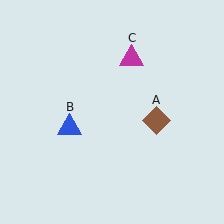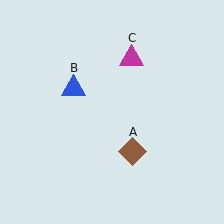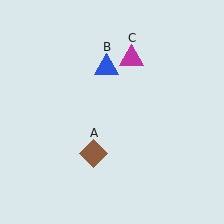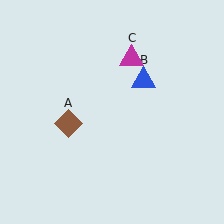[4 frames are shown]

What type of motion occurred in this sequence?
The brown diamond (object A), blue triangle (object B) rotated clockwise around the center of the scene.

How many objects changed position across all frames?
2 objects changed position: brown diamond (object A), blue triangle (object B).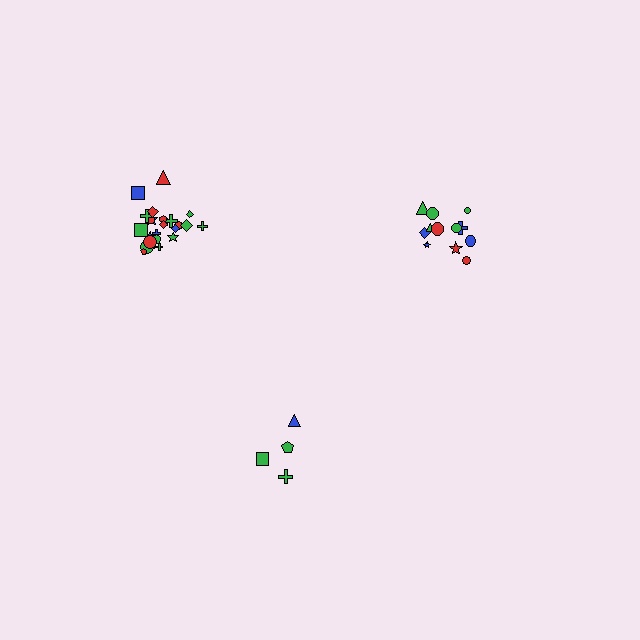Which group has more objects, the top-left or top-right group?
The top-left group.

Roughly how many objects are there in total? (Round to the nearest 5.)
Roughly 40 objects in total.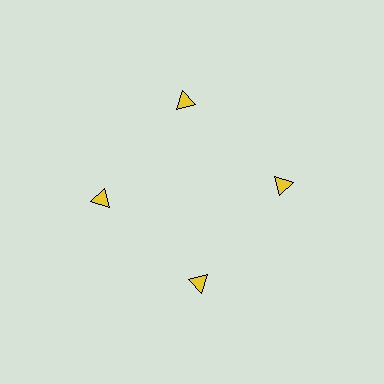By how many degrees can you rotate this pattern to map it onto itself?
The pattern maps onto itself every 90 degrees of rotation.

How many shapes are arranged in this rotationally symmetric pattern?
There are 4 shapes, arranged in 4 groups of 1.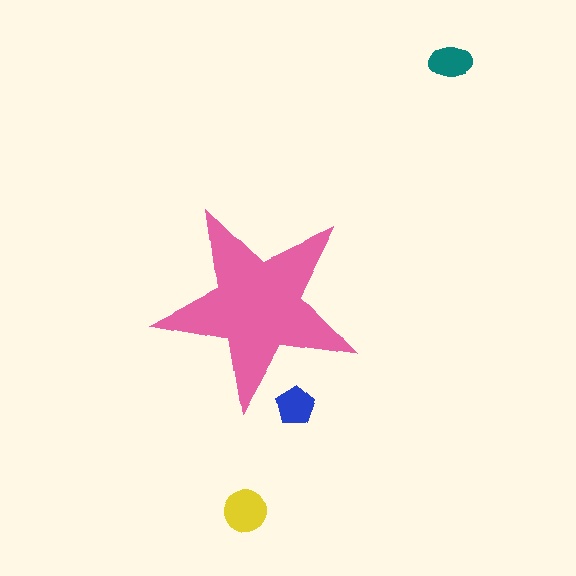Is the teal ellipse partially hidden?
No, the teal ellipse is fully visible.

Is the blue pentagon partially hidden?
Yes, the blue pentagon is partially hidden behind the pink star.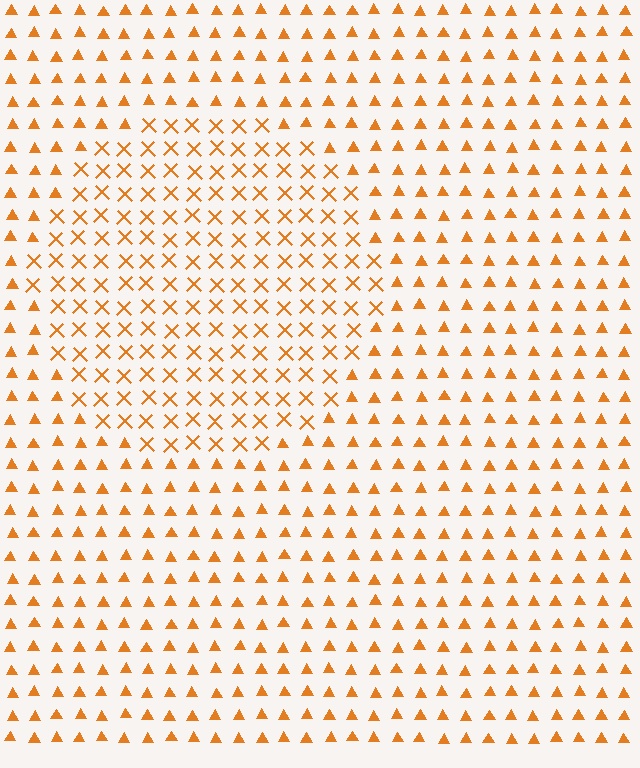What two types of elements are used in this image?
The image uses X marks inside the circle region and triangles outside it.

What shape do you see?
I see a circle.